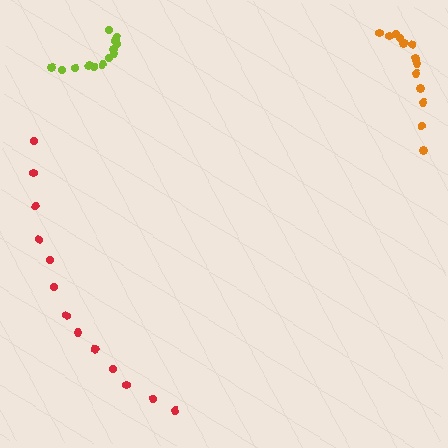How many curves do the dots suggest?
There are 3 distinct paths.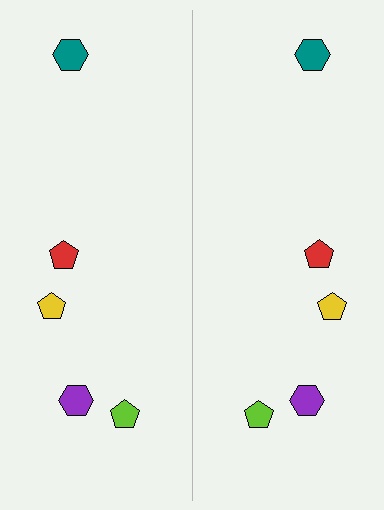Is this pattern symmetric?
Yes, this pattern has bilateral (reflection) symmetry.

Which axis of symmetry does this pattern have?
The pattern has a vertical axis of symmetry running through the center of the image.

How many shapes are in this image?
There are 10 shapes in this image.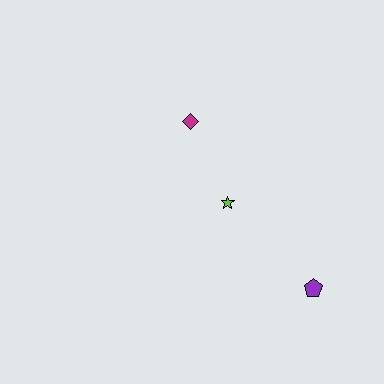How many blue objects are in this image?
There are no blue objects.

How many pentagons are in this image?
There is 1 pentagon.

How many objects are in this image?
There are 3 objects.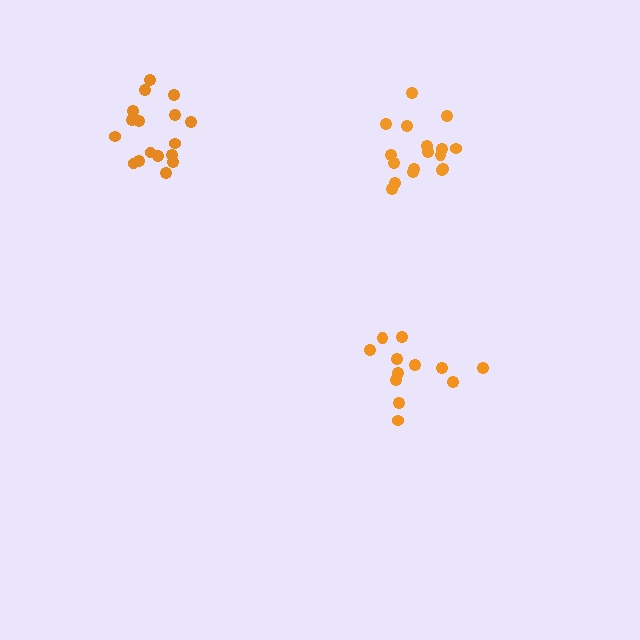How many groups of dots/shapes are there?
There are 3 groups.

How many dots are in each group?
Group 1: 17 dots, Group 2: 17 dots, Group 3: 12 dots (46 total).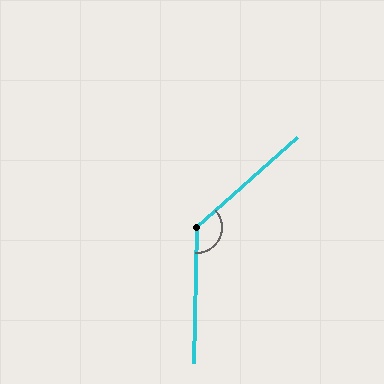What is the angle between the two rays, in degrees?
Approximately 133 degrees.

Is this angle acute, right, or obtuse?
It is obtuse.